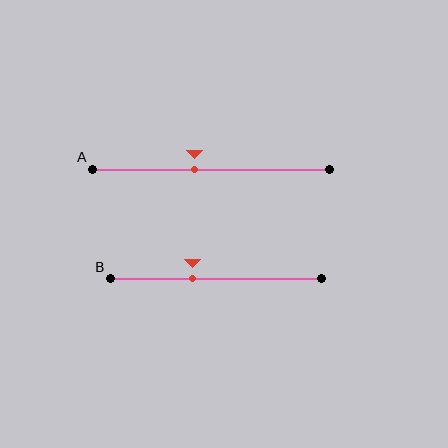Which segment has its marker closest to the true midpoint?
Segment A has its marker closest to the true midpoint.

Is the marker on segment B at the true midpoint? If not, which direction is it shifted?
No, the marker on segment B is shifted to the left by about 11% of the segment length.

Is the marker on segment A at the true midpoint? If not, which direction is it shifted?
No, the marker on segment A is shifted to the left by about 7% of the segment length.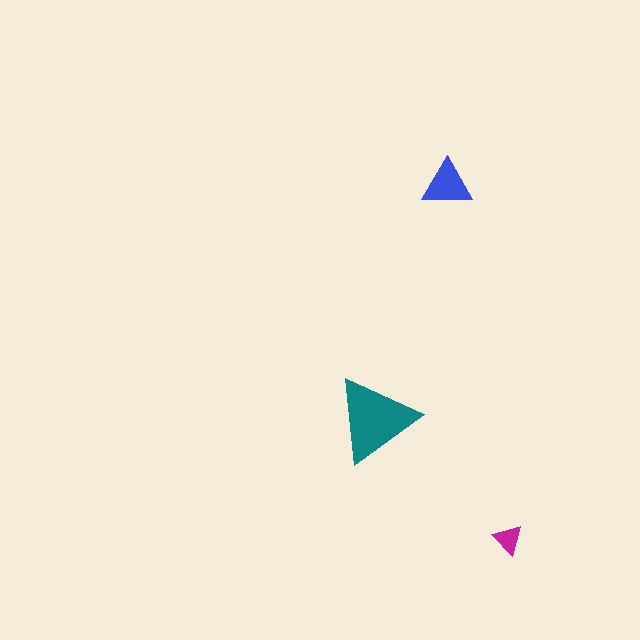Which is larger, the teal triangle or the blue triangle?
The teal one.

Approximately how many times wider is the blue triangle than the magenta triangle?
About 1.5 times wider.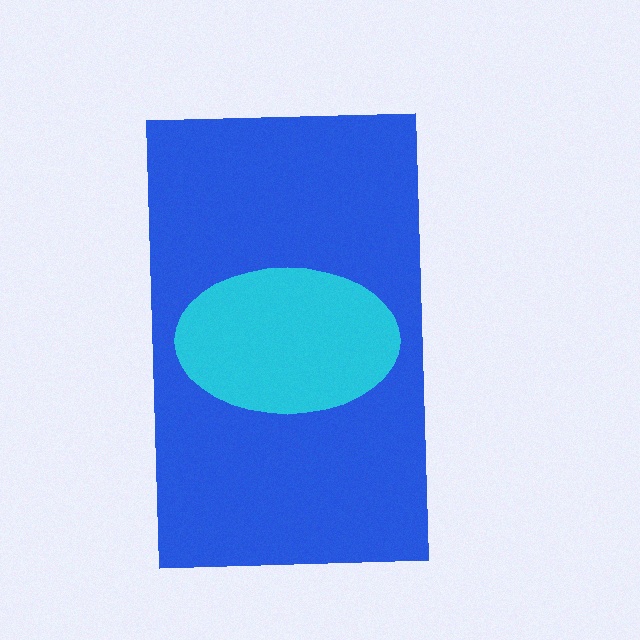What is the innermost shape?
The cyan ellipse.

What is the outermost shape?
The blue rectangle.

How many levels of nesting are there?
2.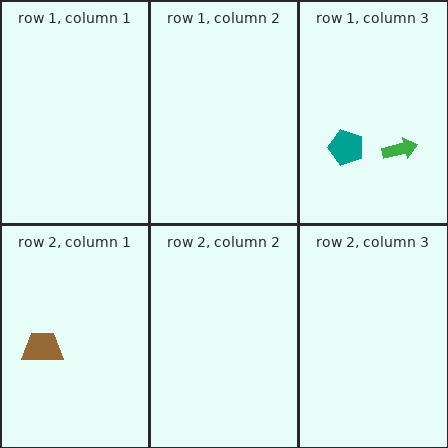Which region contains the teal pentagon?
The row 1, column 3 region.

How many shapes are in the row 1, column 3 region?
2.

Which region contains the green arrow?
The row 1, column 3 region.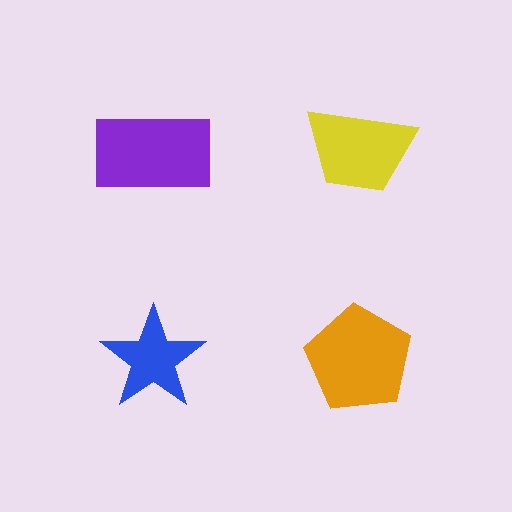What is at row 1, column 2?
A yellow trapezoid.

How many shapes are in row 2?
2 shapes.